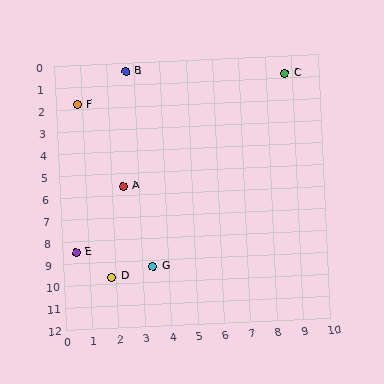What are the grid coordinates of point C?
Point C is at approximately (8.7, 0.8).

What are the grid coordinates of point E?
Point E is at approximately (0.5, 8.5).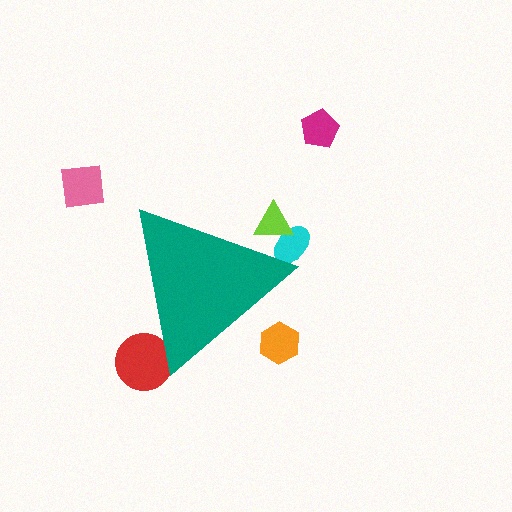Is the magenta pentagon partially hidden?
No, the magenta pentagon is fully visible.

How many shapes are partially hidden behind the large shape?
4 shapes are partially hidden.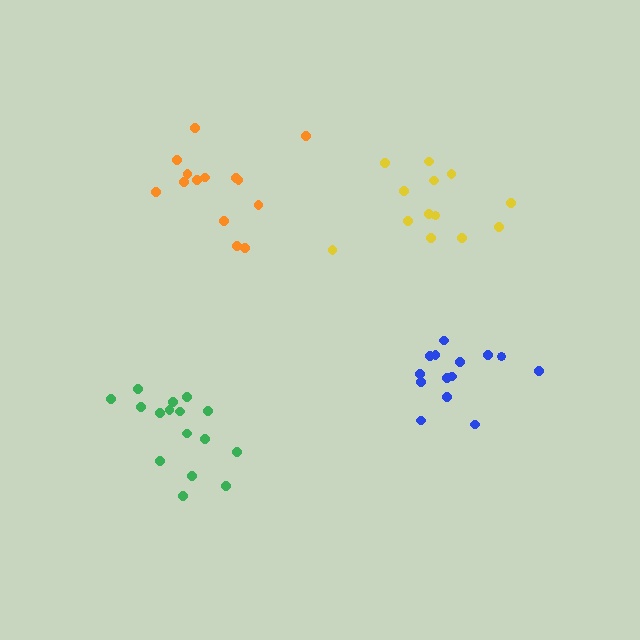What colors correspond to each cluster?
The clusters are colored: green, blue, yellow, orange.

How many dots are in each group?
Group 1: 16 dots, Group 2: 14 dots, Group 3: 13 dots, Group 4: 14 dots (57 total).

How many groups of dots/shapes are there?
There are 4 groups.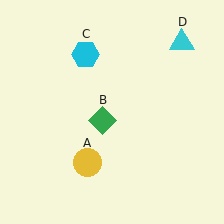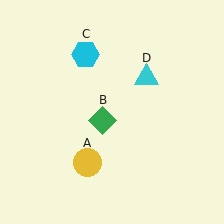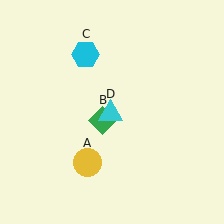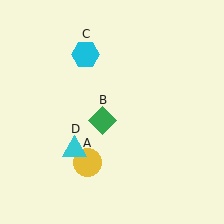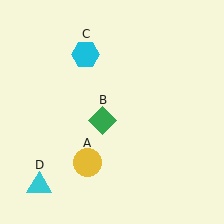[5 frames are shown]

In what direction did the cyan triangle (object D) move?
The cyan triangle (object D) moved down and to the left.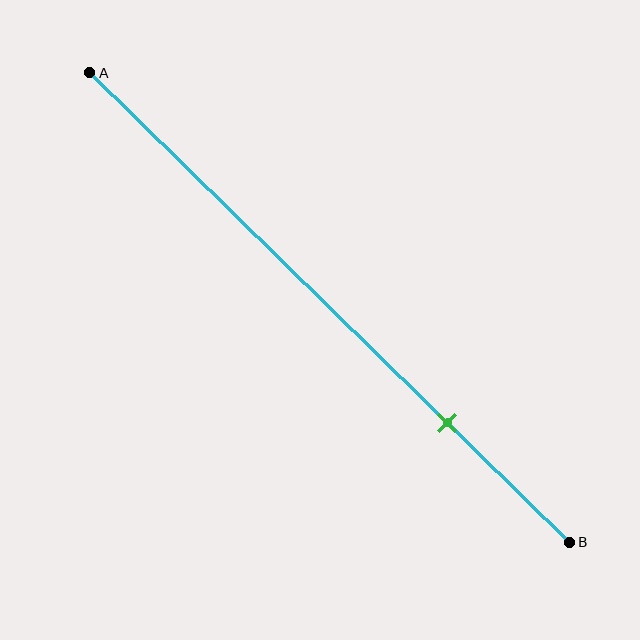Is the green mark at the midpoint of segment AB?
No, the mark is at about 75% from A, not at the 50% midpoint.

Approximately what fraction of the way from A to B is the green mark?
The green mark is approximately 75% of the way from A to B.